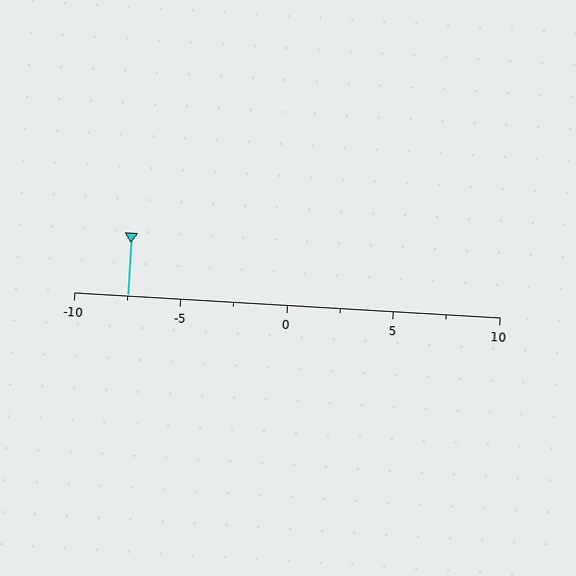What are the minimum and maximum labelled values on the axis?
The axis runs from -10 to 10.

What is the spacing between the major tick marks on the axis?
The major ticks are spaced 5 apart.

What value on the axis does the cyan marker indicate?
The marker indicates approximately -7.5.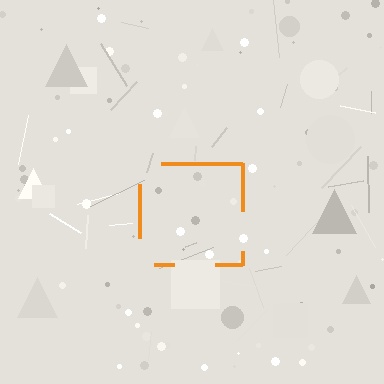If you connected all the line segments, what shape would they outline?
They would outline a square.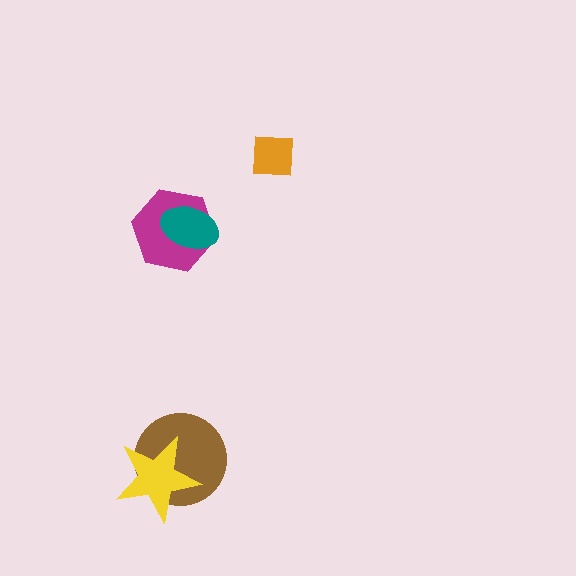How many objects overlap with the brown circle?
1 object overlaps with the brown circle.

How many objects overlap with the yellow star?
1 object overlaps with the yellow star.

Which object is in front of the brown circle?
The yellow star is in front of the brown circle.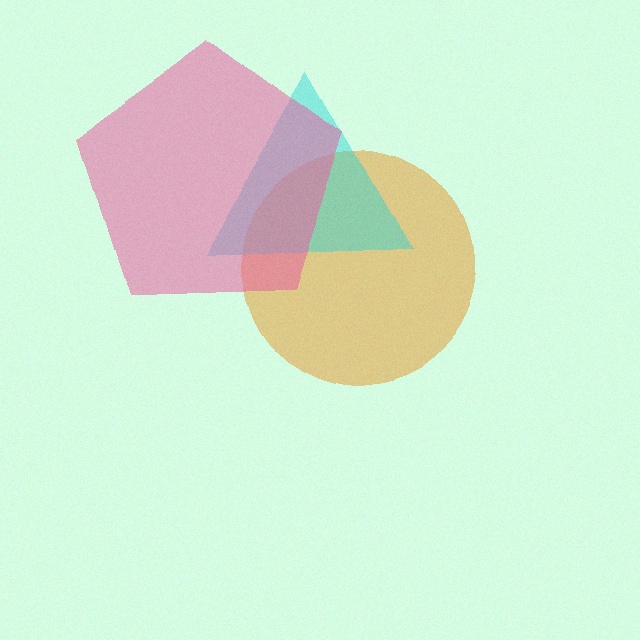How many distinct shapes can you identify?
There are 3 distinct shapes: an orange circle, a cyan triangle, a pink pentagon.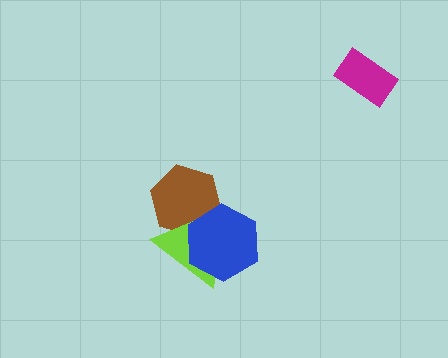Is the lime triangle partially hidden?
Yes, it is partially covered by another shape.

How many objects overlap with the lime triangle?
2 objects overlap with the lime triangle.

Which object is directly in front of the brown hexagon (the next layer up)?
The lime triangle is directly in front of the brown hexagon.